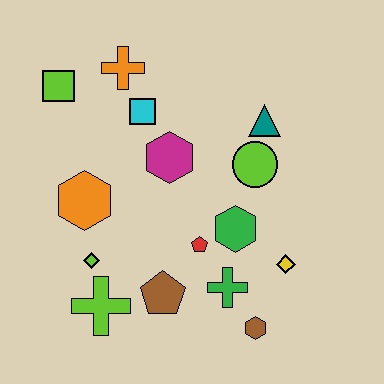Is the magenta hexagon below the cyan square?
Yes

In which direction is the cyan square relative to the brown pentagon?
The cyan square is above the brown pentagon.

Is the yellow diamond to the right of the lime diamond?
Yes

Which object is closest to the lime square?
The orange cross is closest to the lime square.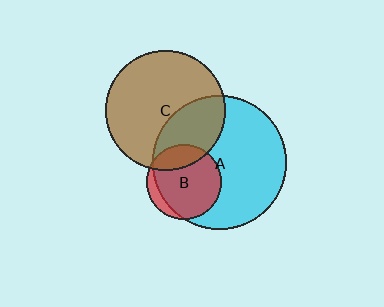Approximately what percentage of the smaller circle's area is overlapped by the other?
Approximately 90%.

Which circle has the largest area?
Circle A (cyan).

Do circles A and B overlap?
Yes.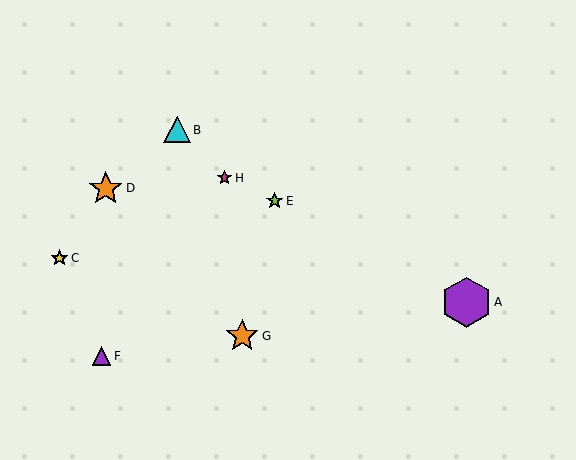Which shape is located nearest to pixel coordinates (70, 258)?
The yellow star (labeled C) at (60, 258) is nearest to that location.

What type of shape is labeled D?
Shape D is an orange star.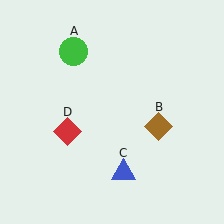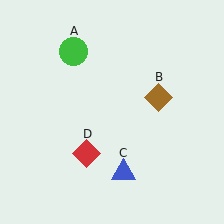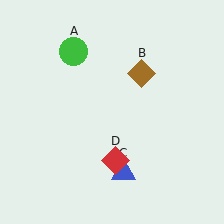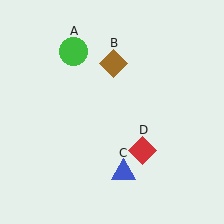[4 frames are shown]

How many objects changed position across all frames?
2 objects changed position: brown diamond (object B), red diamond (object D).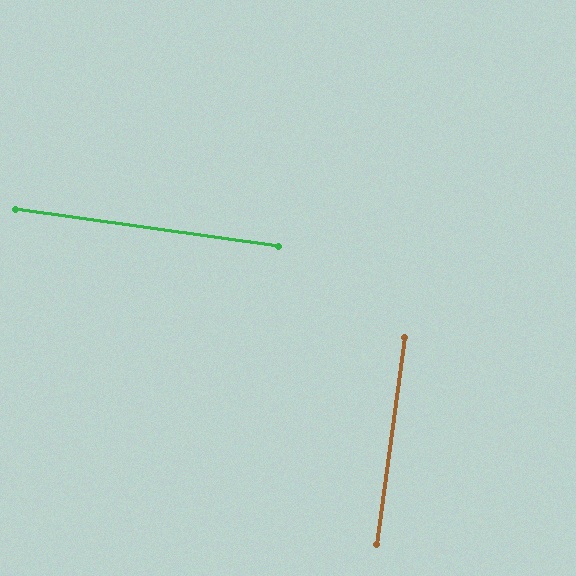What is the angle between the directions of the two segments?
Approximately 90 degrees.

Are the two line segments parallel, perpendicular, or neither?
Perpendicular — they meet at approximately 90°.